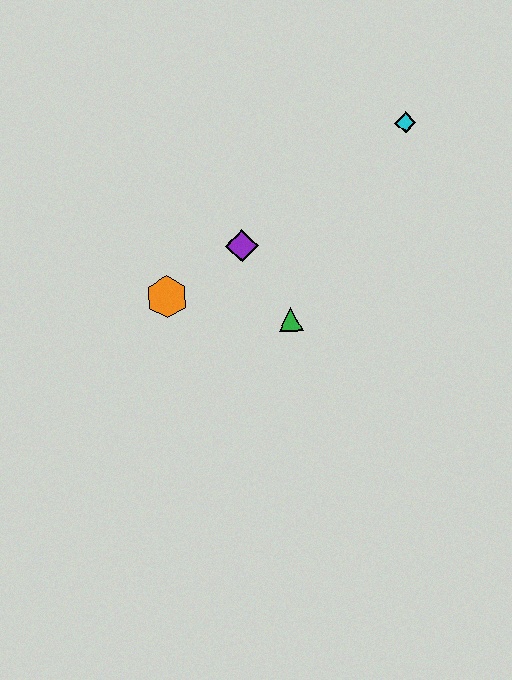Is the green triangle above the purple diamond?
No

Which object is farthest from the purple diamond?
The cyan diamond is farthest from the purple diamond.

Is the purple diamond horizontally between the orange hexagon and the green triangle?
Yes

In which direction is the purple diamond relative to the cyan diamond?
The purple diamond is to the left of the cyan diamond.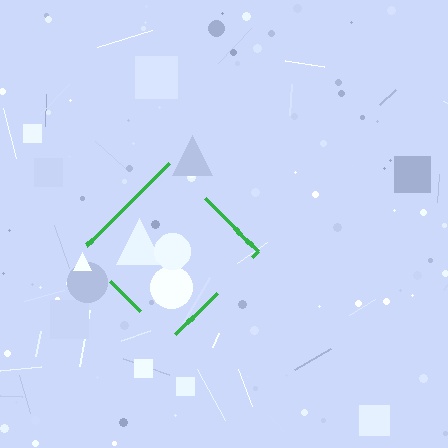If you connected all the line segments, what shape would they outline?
They would outline a diamond.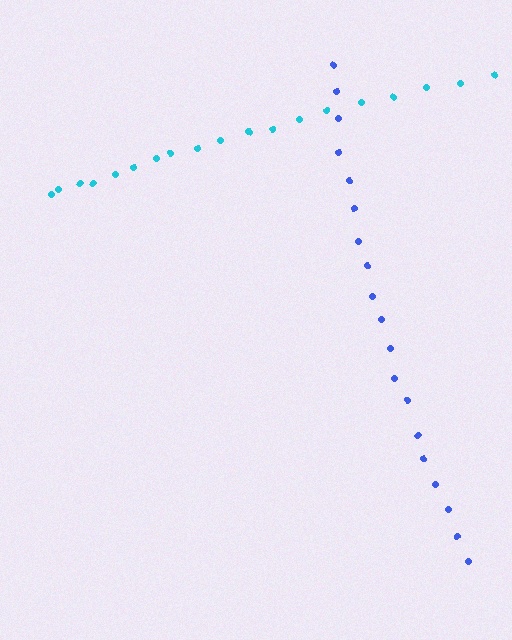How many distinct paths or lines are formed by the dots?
There are 2 distinct paths.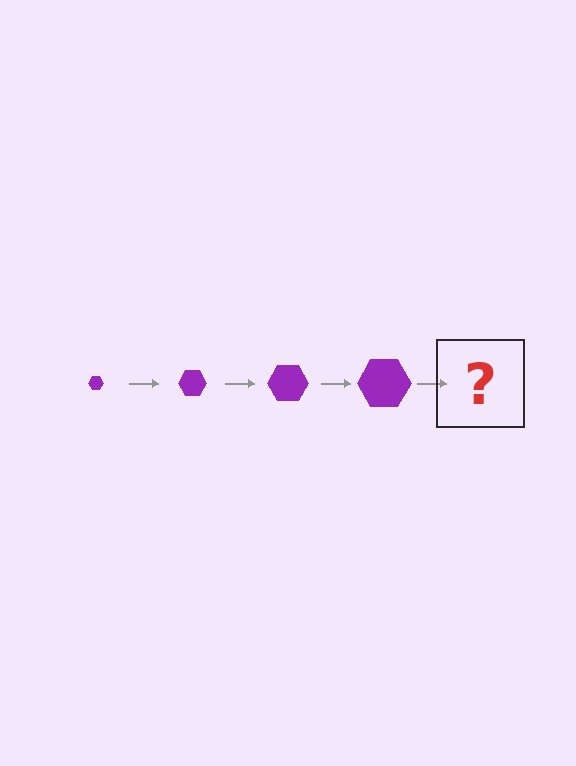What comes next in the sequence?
The next element should be a purple hexagon, larger than the previous one.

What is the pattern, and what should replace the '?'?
The pattern is that the hexagon gets progressively larger each step. The '?' should be a purple hexagon, larger than the previous one.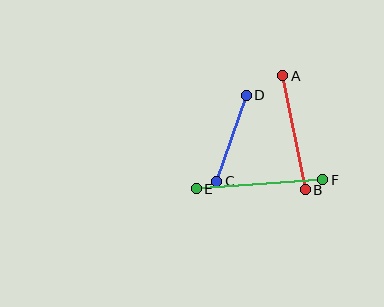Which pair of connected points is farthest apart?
Points E and F are farthest apart.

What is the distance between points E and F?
The distance is approximately 126 pixels.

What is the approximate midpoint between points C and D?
The midpoint is at approximately (232, 138) pixels.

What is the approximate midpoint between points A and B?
The midpoint is at approximately (294, 133) pixels.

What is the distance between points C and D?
The distance is approximately 91 pixels.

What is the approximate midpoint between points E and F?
The midpoint is at approximately (259, 184) pixels.